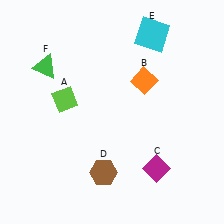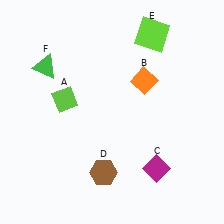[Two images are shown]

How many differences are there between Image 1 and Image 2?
There is 1 difference between the two images.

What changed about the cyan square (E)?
In Image 1, E is cyan. In Image 2, it changed to lime.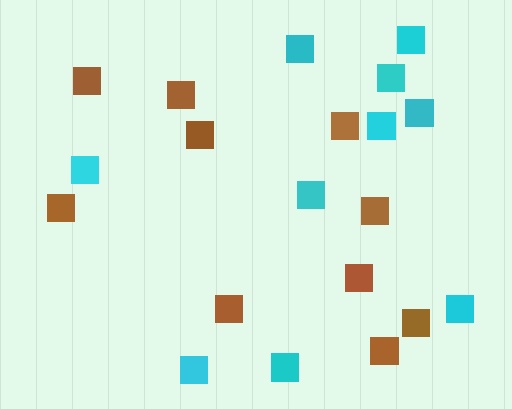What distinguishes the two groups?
There are 2 groups: one group of cyan squares (10) and one group of brown squares (10).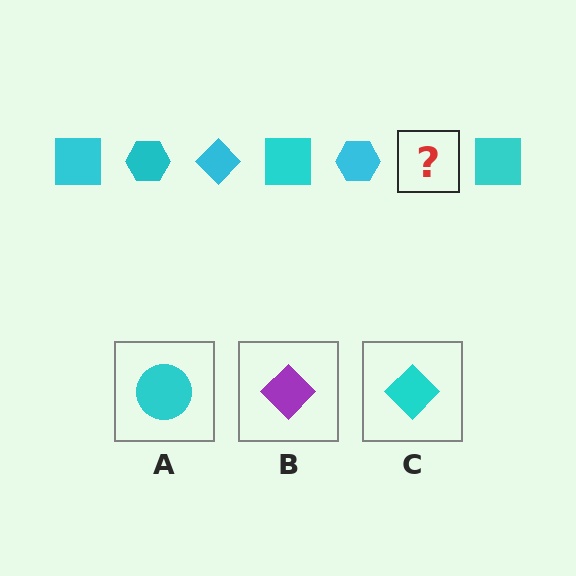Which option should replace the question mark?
Option C.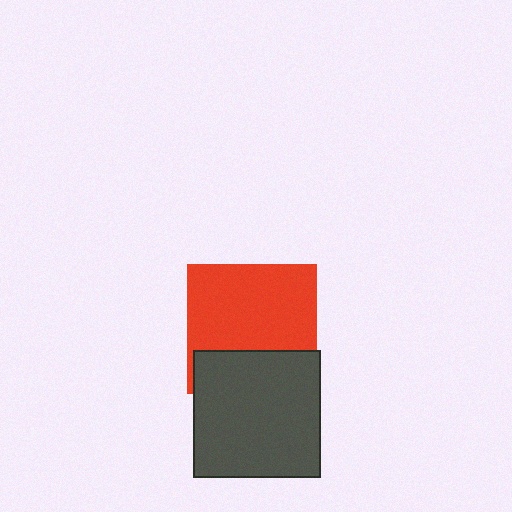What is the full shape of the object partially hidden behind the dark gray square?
The partially hidden object is a red square.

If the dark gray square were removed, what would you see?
You would see the complete red square.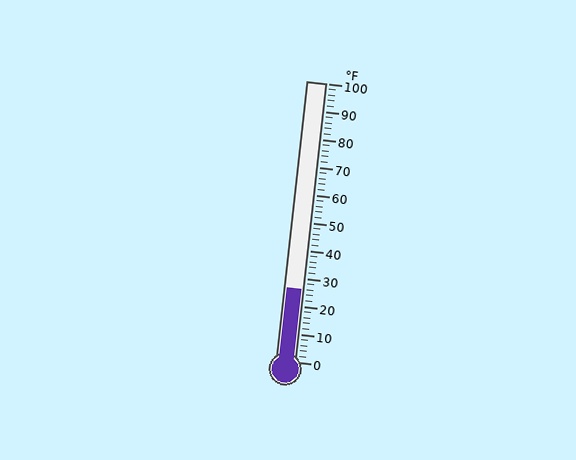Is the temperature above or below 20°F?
The temperature is above 20°F.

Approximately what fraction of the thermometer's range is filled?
The thermometer is filled to approximately 25% of its range.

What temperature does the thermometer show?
The thermometer shows approximately 26°F.